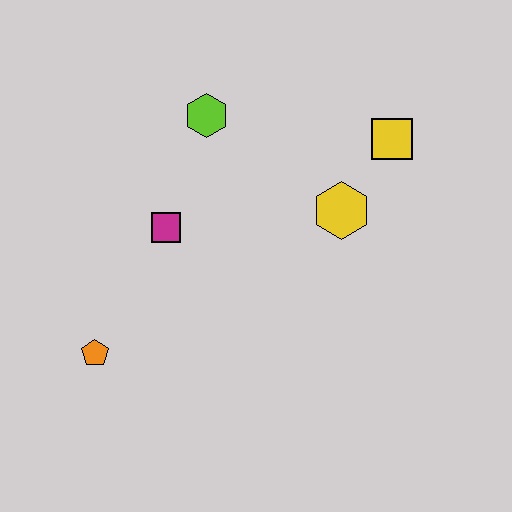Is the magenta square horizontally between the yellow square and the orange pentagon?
Yes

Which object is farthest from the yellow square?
The orange pentagon is farthest from the yellow square.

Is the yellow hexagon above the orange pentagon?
Yes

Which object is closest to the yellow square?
The yellow hexagon is closest to the yellow square.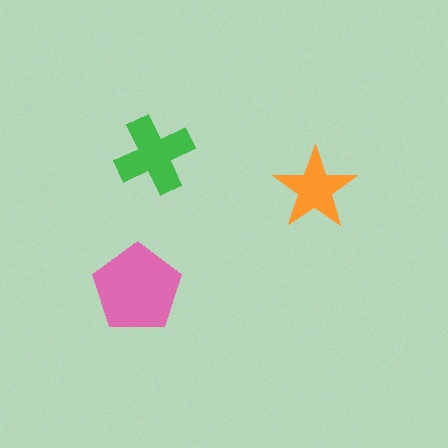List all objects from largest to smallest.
The pink pentagon, the green cross, the orange star.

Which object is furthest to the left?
The pink pentagon is leftmost.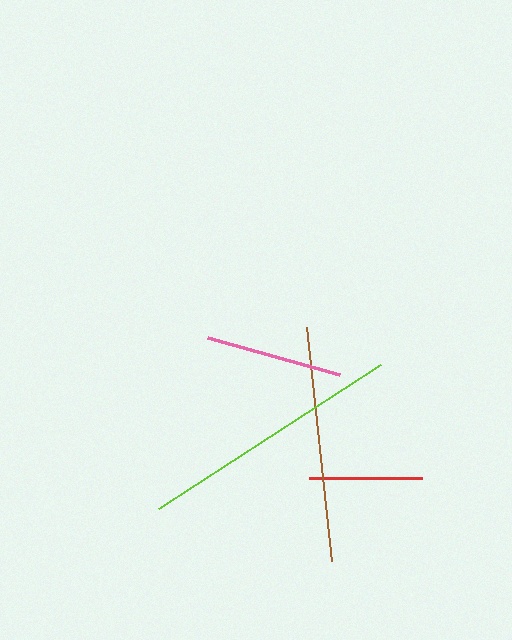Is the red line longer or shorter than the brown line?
The brown line is longer than the red line.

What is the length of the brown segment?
The brown segment is approximately 235 pixels long.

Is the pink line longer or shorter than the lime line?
The lime line is longer than the pink line.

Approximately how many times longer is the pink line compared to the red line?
The pink line is approximately 1.2 times the length of the red line.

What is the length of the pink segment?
The pink segment is approximately 137 pixels long.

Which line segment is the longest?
The lime line is the longest at approximately 264 pixels.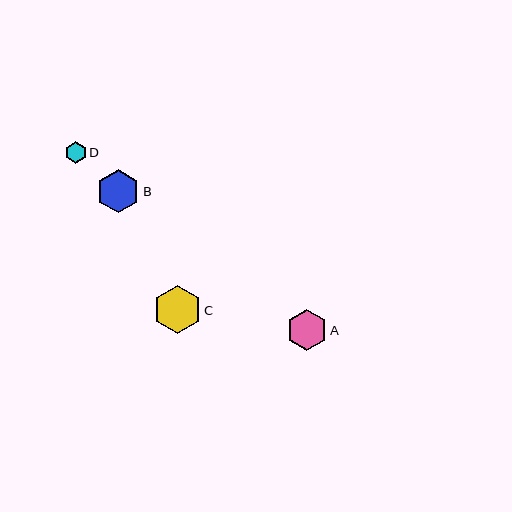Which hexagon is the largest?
Hexagon C is the largest with a size of approximately 48 pixels.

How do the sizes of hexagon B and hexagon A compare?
Hexagon B and hexagon A are approximately the same size.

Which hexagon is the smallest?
Hexagon D is the smallest with a size of approximately 21 pixels.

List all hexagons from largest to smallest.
From largest to smallest: C, B, A, D.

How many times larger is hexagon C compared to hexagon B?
Hexagon C is approximately 1.1 times the size of hexagon B.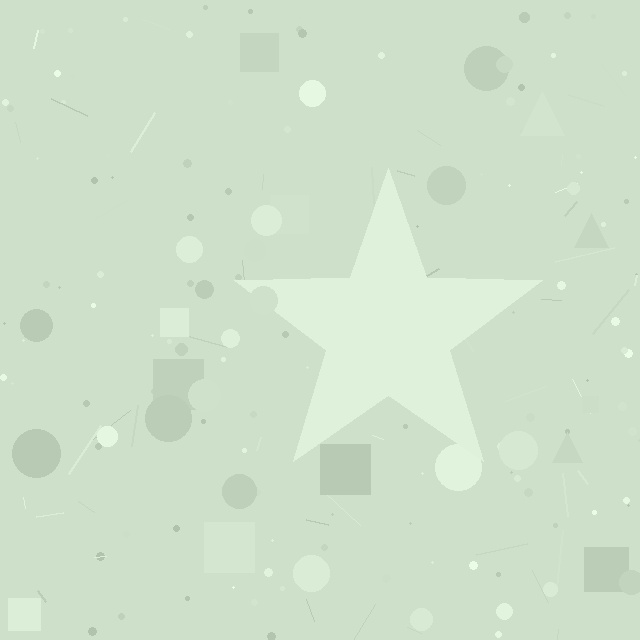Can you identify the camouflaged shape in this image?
The camouflaged shape is a star.